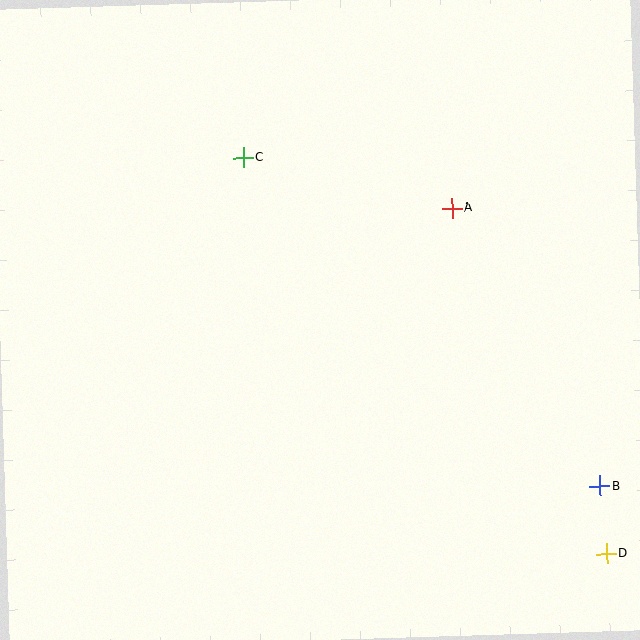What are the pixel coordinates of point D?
Point D is at (607, 553).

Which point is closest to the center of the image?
Point A at (452, 208) is closest to the center.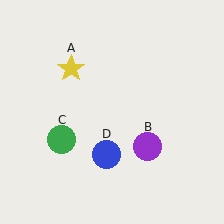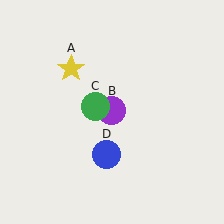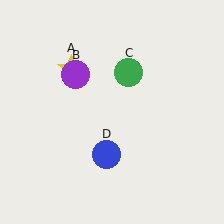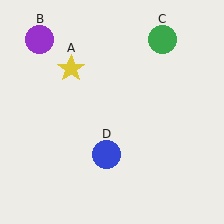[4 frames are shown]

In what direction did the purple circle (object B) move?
The purple circle (object B) moved up and to the left.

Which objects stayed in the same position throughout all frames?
Yellow star (object A) and blue circle (object D) remained stationary.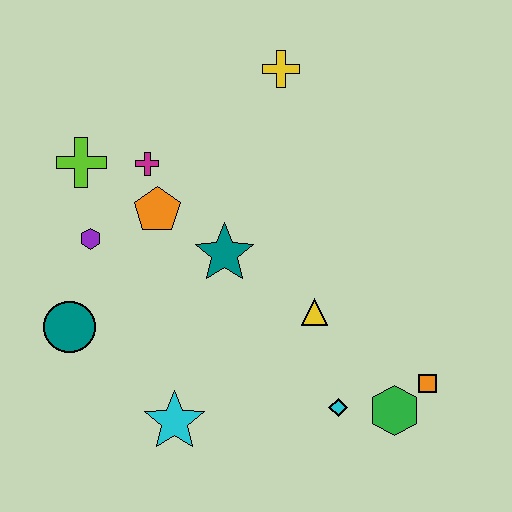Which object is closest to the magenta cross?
The orange pentagon is closest to the magenta cross.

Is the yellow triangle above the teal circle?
Yes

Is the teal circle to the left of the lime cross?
Yes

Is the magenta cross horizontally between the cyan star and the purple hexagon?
Yes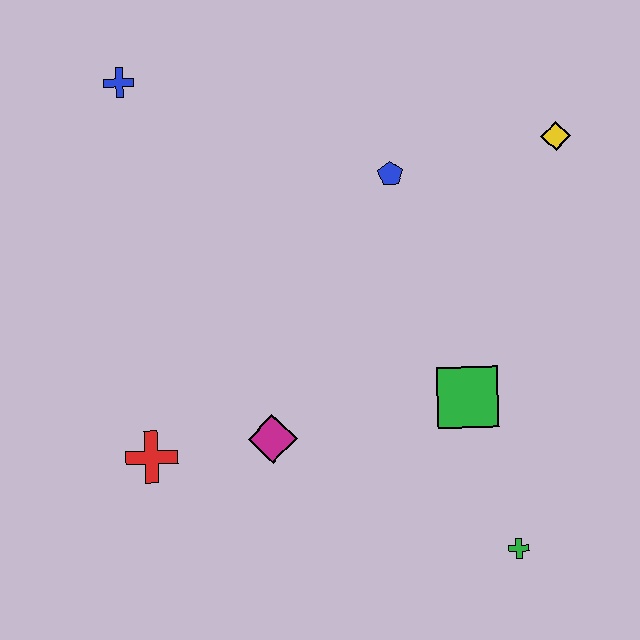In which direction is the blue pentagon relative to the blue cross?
The blue pentagon is to the right of the blue cross.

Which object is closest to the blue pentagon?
The yellow diamond is closest to the blue pentagon.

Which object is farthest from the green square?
The blue cross is farthest from the green square.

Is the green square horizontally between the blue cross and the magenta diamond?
No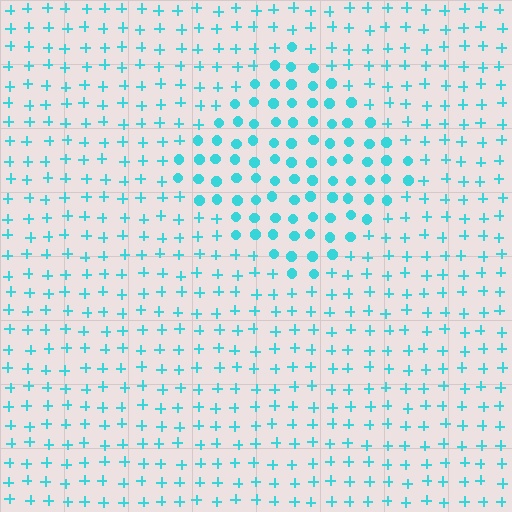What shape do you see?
I see a diamond.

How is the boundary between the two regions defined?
The boundary is defined by a change in element shape: circles inside vs. plus signs outside. All elements share the same color and spacing.